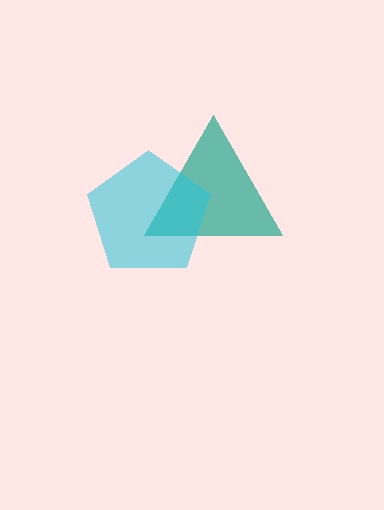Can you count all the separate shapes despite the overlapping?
Yes, there are 2 separate shapes.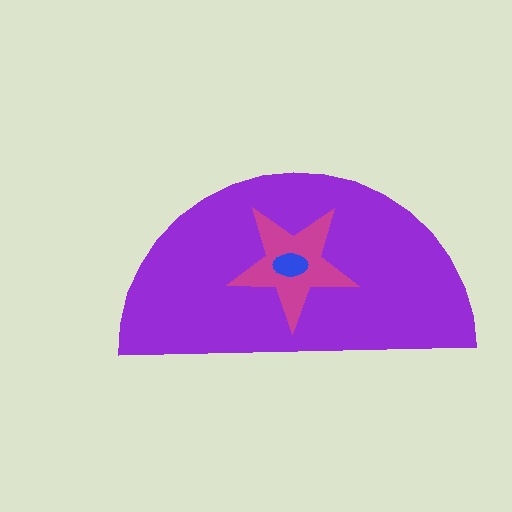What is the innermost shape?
The blue ellipse.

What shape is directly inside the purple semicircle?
The magenta star.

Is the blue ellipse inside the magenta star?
Yes.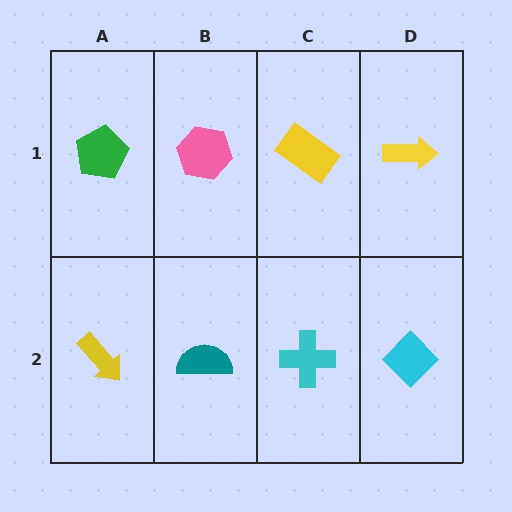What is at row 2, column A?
A yellow arrow.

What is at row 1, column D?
A yellow arrow.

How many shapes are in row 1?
4 shapes.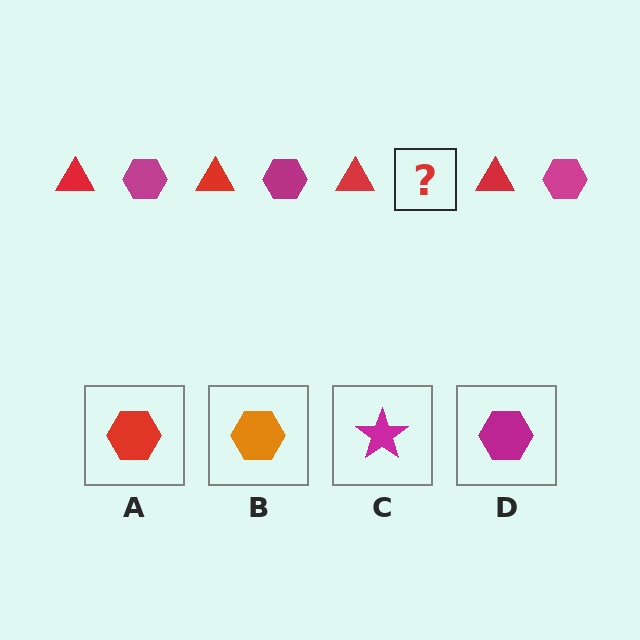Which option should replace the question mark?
Option D.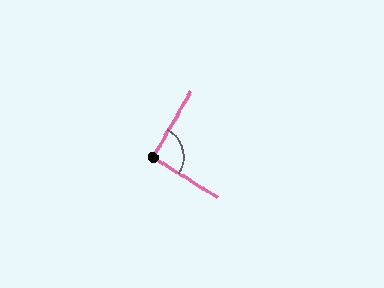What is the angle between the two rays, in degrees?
Approximately 92 degrees.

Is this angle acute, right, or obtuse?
It is approximately a right angle.